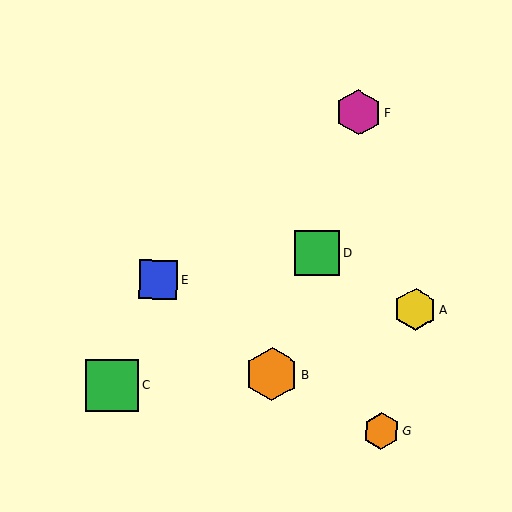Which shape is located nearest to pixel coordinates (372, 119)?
The magenta hexagon (labeled F) at (358, 112) is nearest to that location.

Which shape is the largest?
The orange hexagon (labeled B) is the largest.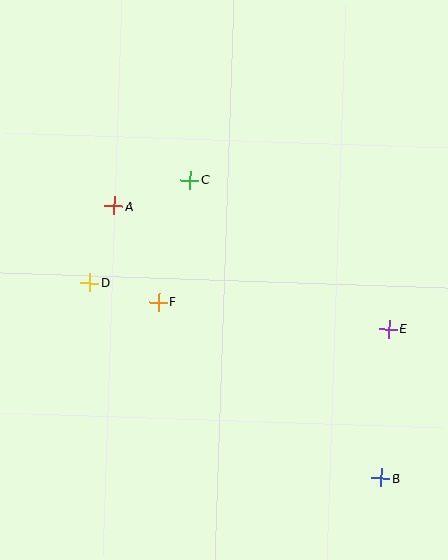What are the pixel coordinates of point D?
Point D is at (89, 282).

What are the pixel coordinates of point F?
Point F is at (158, 302).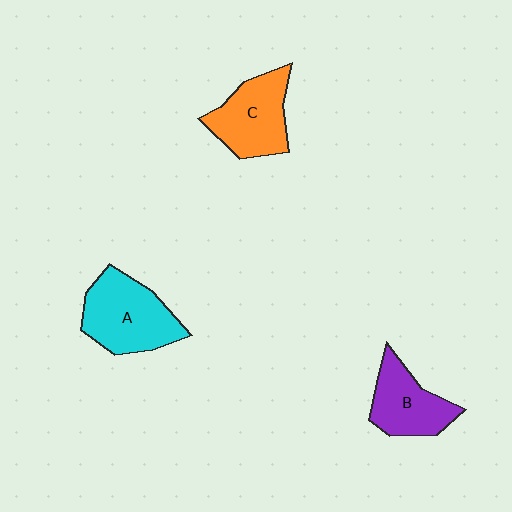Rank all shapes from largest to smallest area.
From largest to smallest: A (cyan), C (orange), B (purple).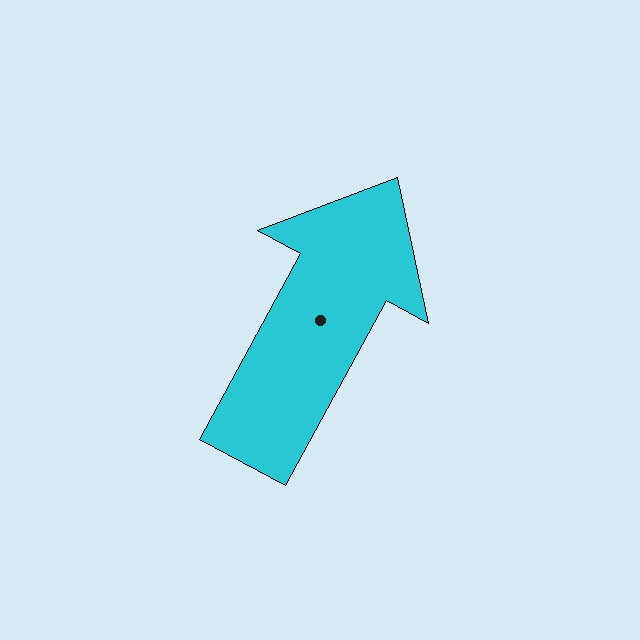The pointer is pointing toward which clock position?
Roughly 1 o'clock.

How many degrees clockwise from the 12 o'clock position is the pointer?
Approximately 29 degrees.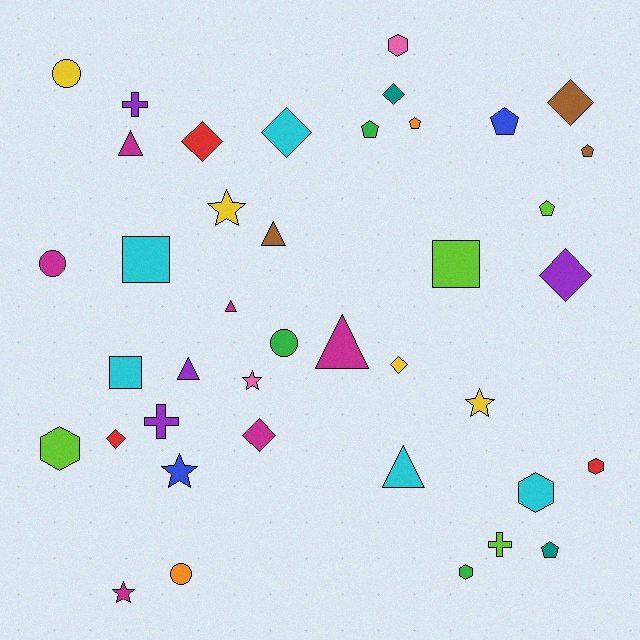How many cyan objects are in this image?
There are 5 cyan objects.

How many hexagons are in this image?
There are 5 hexagons.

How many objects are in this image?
There are 40 objects.